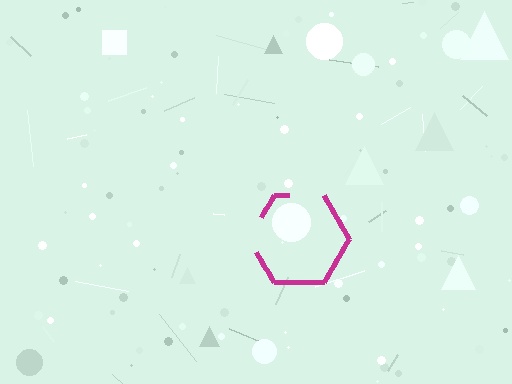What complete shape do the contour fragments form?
The contour fragments form a hexagon.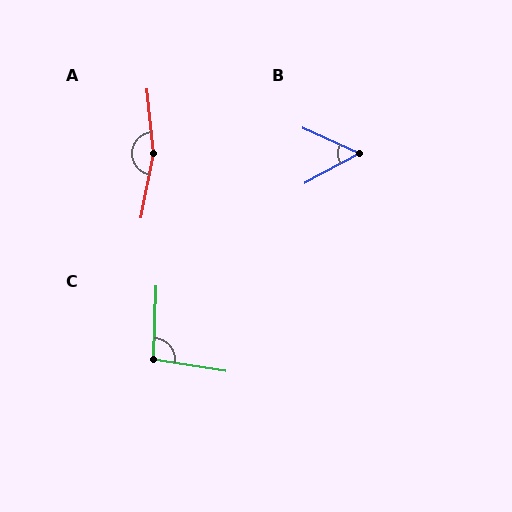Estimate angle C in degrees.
Approximately 97 degrees.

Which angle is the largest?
A, at approximately 163 degrees.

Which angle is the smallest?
B, at approximately 53 degrees.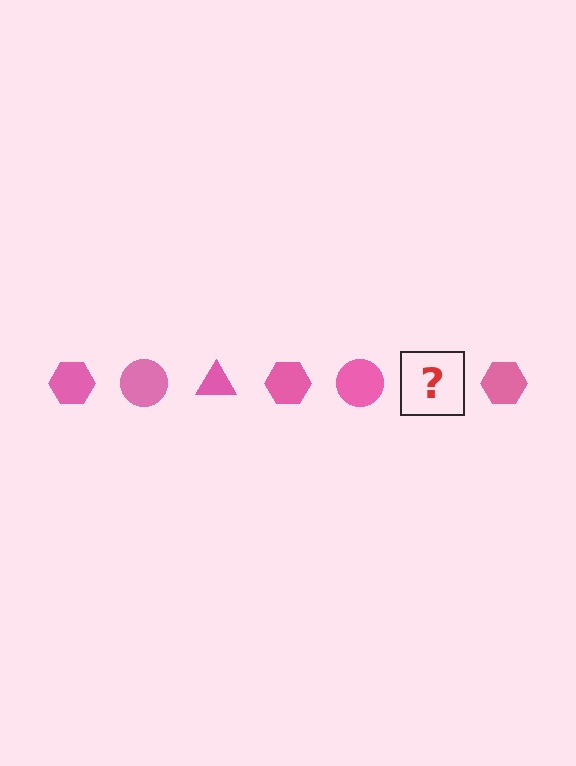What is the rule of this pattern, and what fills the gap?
The rule is that the pattern cycles through hexagon, circle, triangle shapes in pink. The gap should be filled with a pink triangle.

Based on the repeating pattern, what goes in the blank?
The blank should be a pink triangle.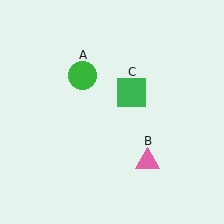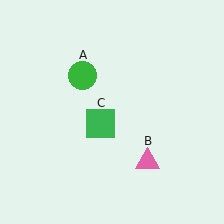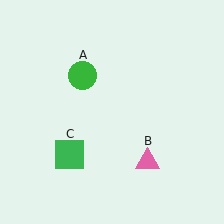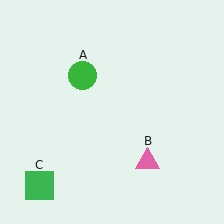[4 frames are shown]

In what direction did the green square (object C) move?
The green square (object C) moved down and to the left.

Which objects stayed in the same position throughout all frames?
Green circle (object A) and pink triangle (object B) remained stationary.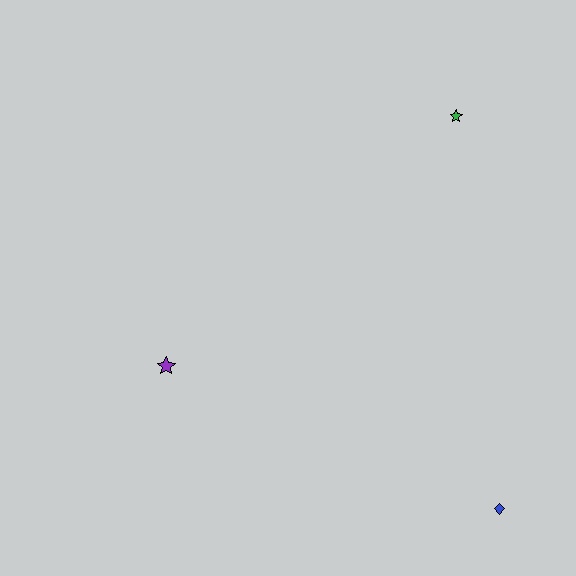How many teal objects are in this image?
There are no teal objects.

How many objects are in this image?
There are 3 objects.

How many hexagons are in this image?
There are no hexagons.